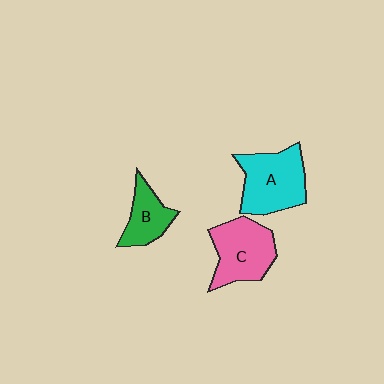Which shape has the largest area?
Shape A (cyan).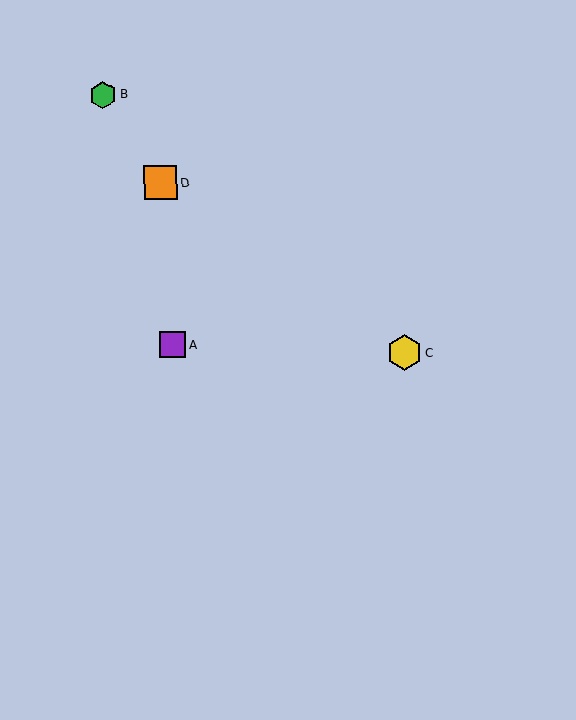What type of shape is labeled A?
Shape A is a purple square.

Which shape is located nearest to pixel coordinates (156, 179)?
The orange square (labeled D) at (160, 183) is nearest to that location.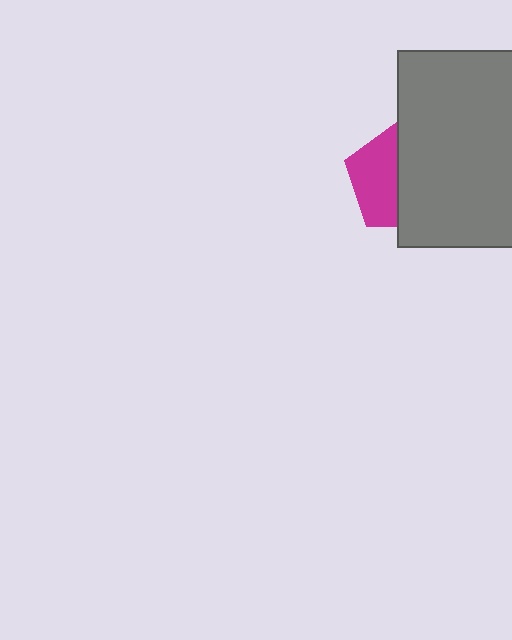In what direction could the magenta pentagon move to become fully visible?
The magenta pentagon could move left. That would shift it out from behind the gray rectangle entirely.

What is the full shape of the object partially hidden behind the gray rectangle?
The partially hidden object is a magenta pentagon.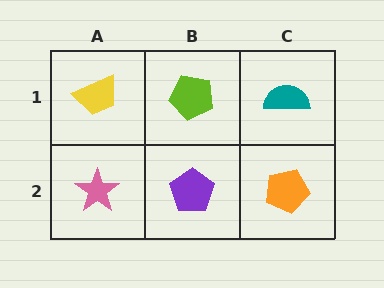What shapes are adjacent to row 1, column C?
An orange pentagon (row 2, column C), a lime pentagon (row 1, column B).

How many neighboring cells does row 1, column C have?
2.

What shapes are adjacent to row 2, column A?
A yellow trapezoid (row 1, column A), a purple pentagon (row 2, column B).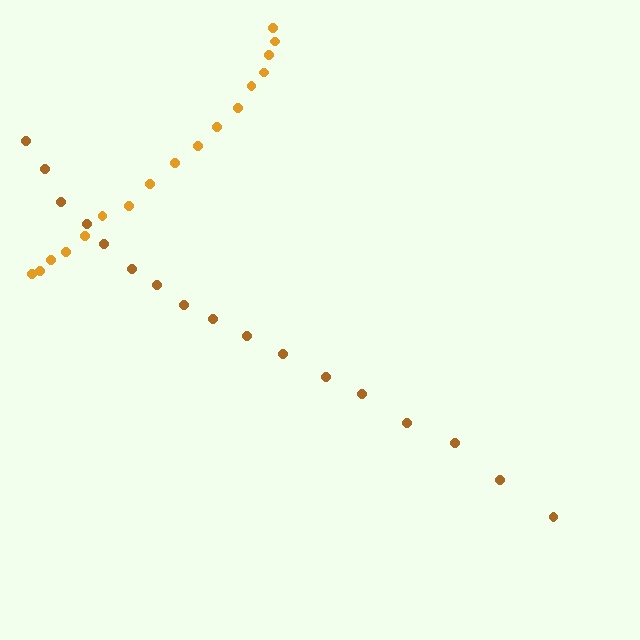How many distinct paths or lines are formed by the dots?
There are 2 distinct paths.